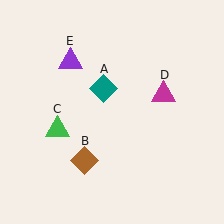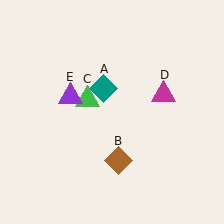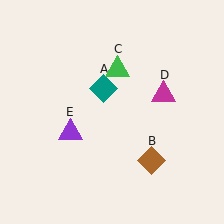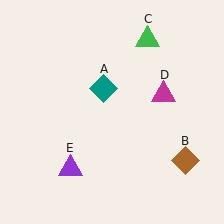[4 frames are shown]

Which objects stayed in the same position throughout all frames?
Teal diamond (object A) and magenta triangle (object D) remained stationary.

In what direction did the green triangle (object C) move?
The green triangle (object C) moved up and to the right.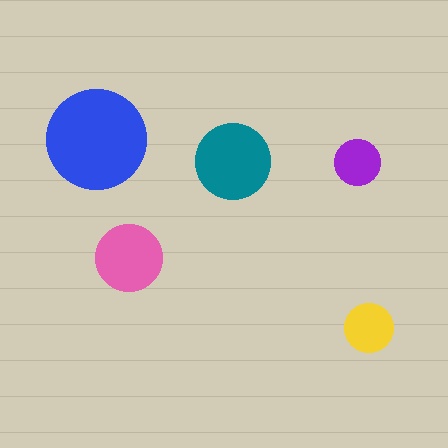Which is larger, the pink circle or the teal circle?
The teal one.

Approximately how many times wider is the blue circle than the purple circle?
About 2 times wider.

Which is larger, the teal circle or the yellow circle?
The teal one.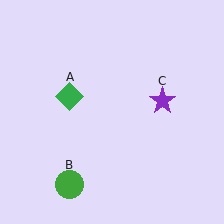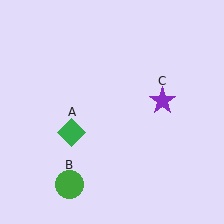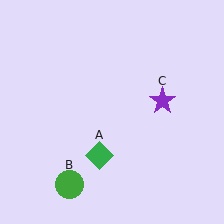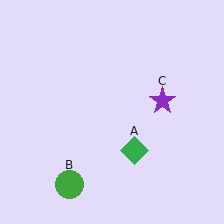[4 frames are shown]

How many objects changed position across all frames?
1 object changed position: green diamond (object A).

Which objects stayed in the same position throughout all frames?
Green circle (object B) and purple star (object C) remained stationary.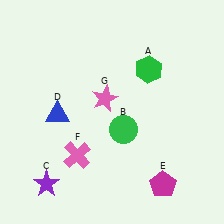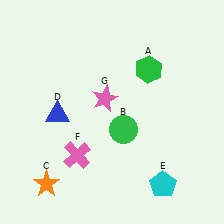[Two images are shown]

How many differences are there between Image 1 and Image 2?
There are 2 differences between the two images.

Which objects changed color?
C changed from purple to orange. E changed from magenta to cyan.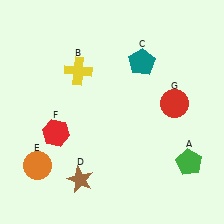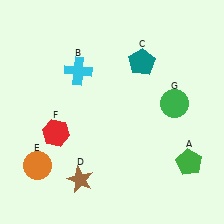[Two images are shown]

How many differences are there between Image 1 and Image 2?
There are 2 differences between the two images.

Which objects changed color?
B changed from yellow to cyan. G changed from red to green.